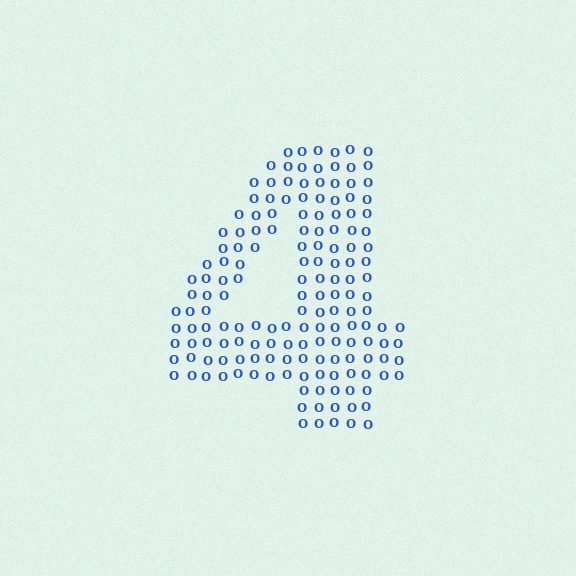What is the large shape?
The large shape is the digit 4.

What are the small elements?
The small elements are letter O's.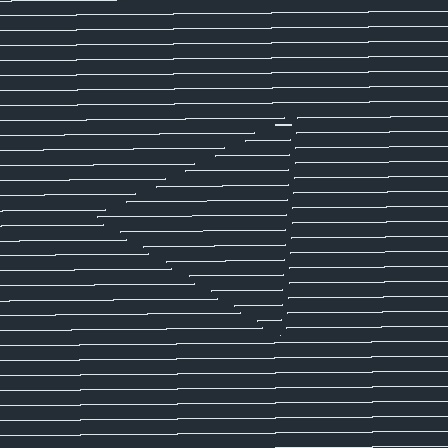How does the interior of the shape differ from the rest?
The interior of the shape contains the same grating, shifted by half a period — the contour is defined by the phase discontinuity where line-ends from the inner and outer gratings abut.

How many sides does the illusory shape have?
3 sides — the line-ends trace a triangle.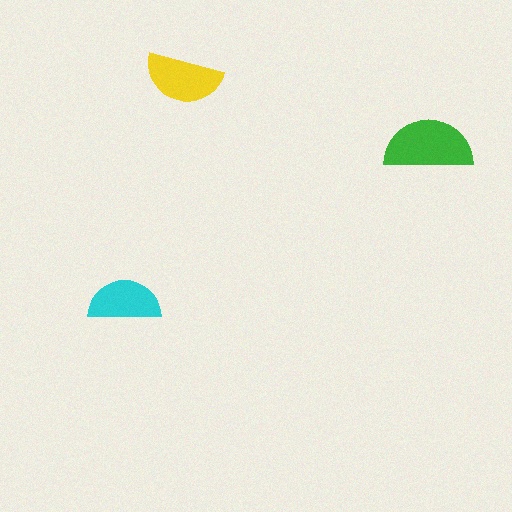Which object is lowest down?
The cyan semicircle is bottommost.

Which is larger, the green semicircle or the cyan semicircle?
The green one.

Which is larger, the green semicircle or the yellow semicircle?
The green one.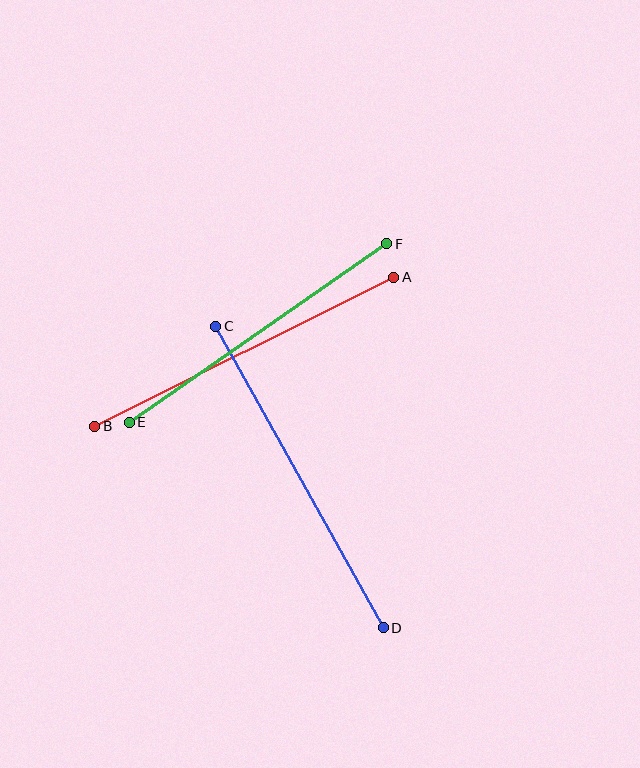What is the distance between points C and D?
The distance is approximately 345 pixels.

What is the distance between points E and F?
The distance is approximately 313 pixels.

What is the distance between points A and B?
The distance is approximately 334 pixels.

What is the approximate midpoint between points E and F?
The midpoint is at approximately (258, 333) pixels.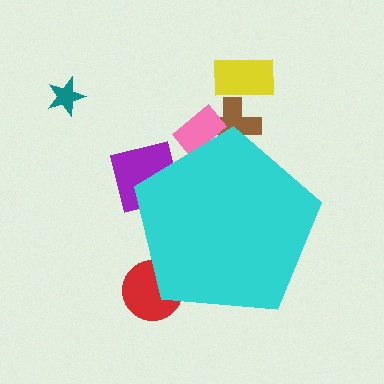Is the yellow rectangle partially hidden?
No, the yellow rectangle is fully visible.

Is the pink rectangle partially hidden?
Yes, the pink rectangle is partially hidden behind the cyan pentagon.